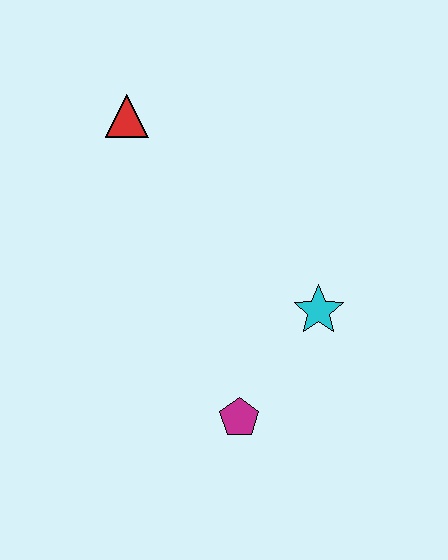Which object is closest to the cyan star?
The magenta pentagon is closest to the cyan star.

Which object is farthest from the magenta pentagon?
The red triangle is farthest from the magenta pentagon.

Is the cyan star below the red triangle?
Yes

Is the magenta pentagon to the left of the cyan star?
Yes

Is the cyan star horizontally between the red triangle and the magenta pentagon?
No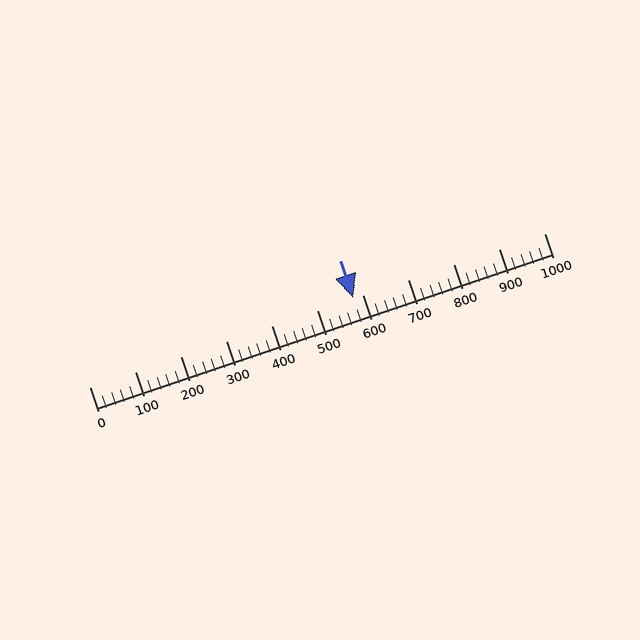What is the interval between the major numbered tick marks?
The major tick marks are spaced 100 units apart.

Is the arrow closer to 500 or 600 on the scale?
The arrow is closer to 600.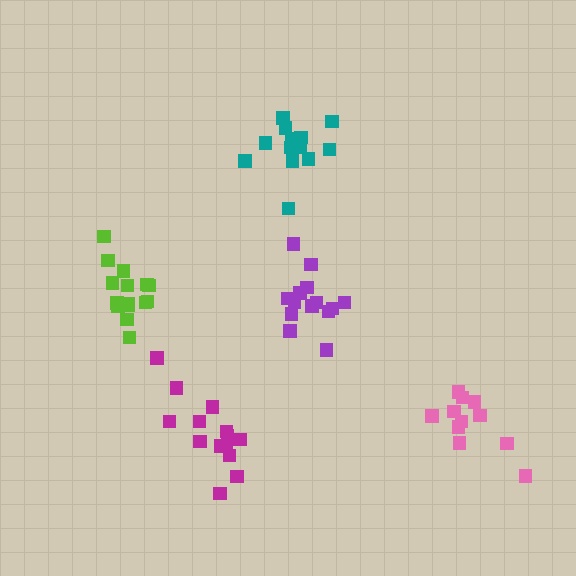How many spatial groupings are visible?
There are 5 spatial groupings.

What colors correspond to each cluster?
The clusters are colored: lime, teal, purple, magenta, pink.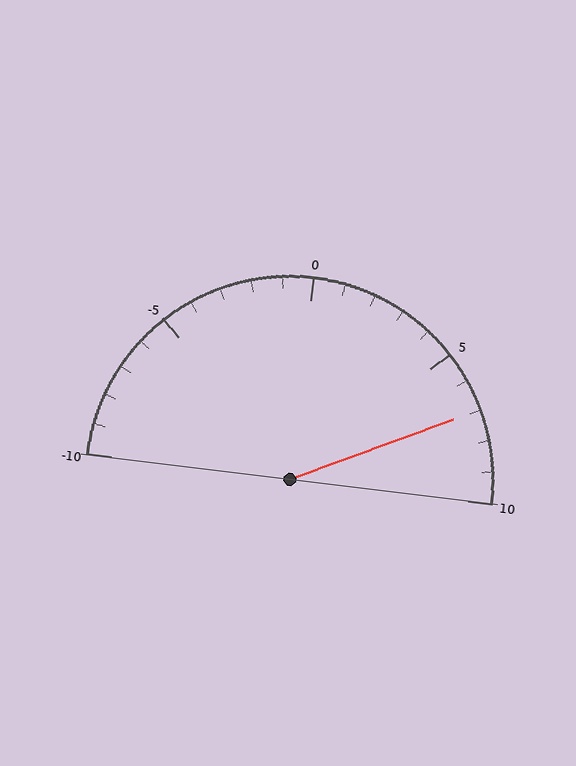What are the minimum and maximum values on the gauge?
The gauge ranges from -10 to 10.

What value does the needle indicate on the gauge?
The needle indicates approximately 7.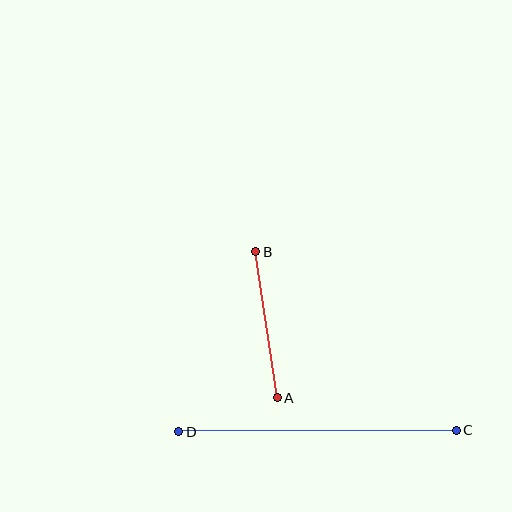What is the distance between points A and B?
The distance is approximately 147 pixels.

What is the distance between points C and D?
The distance is approximately 278 pixels.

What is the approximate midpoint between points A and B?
The midpoint is at approximately (266, 325) pixels.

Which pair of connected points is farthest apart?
Points C and D are farthest apart.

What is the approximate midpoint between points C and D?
The midpoint is at approximately (317, 431) pixels.